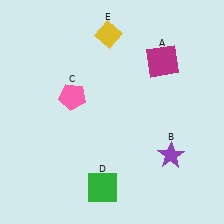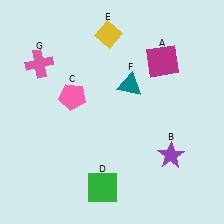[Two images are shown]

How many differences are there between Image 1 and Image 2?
There are 2 differences between the two images.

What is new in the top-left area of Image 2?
A pink cross (G) was added in the top-left area of Image 2.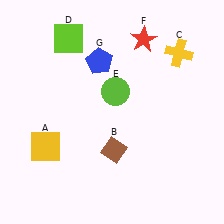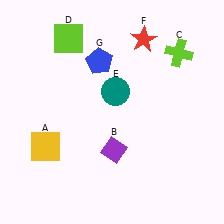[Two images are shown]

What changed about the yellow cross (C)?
In Image 1, C is yellow. In Image 2, it changed to lime.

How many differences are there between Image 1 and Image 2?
There are 3 differences between the two images.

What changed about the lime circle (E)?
In Image 1, E is lime. In Image 2, it changed to teal.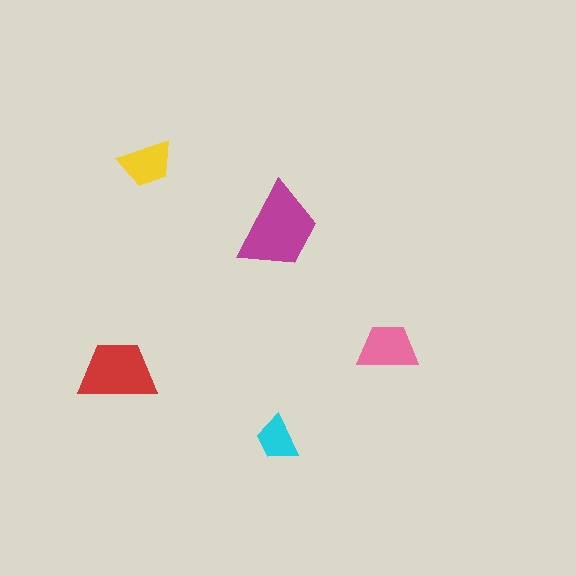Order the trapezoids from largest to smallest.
the magenta one, the red one, the pink one, the yellow one, the cyan one.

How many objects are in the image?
There are 5 objects in the image.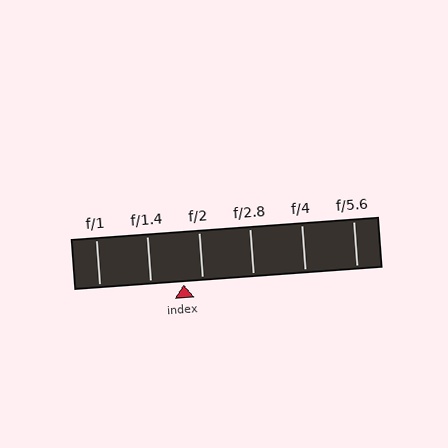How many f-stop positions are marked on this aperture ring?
There are 6 f-stop positions marked.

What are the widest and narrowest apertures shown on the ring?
The widest aperture shown is f/1 and the narrowest is f/5.6.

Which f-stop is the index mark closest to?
The index mark is closest to f/2.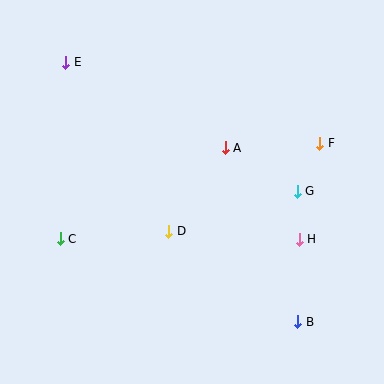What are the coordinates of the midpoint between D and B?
The midpoint between D and B is at (233, 277).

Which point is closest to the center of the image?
Point D at (169, 231) is closest to the center.